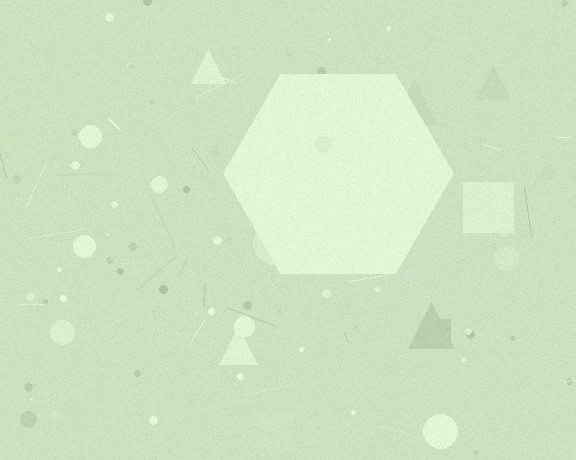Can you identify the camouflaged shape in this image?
The camouflaged shape is a hexagon.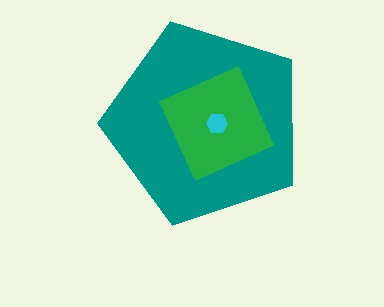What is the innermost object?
The cyan hexagon.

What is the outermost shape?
The teal pentagon.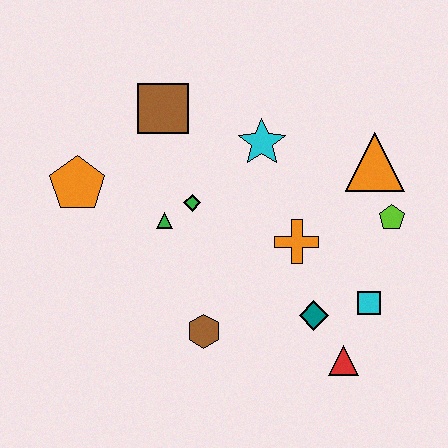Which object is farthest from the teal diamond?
The orange pentagon is farthest from the teal diamond.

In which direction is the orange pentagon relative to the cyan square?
The orange pentagon is to the left of the cyan square.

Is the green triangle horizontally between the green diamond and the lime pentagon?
No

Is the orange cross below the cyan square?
No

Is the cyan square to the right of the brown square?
Yes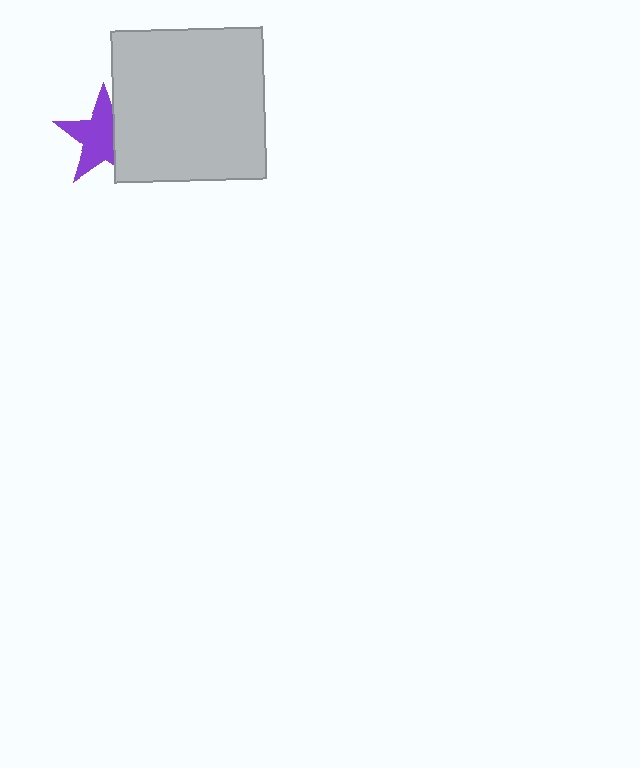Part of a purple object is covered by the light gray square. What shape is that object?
It is a star.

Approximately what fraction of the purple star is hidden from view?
Roughly 35% of the purple star is hidden behind the light gray square.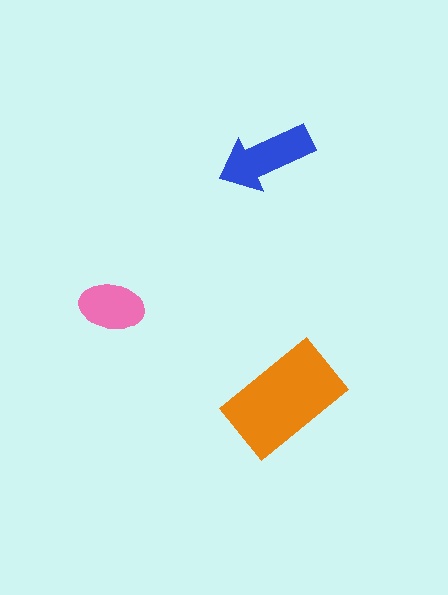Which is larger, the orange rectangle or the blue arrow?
The orange rectangle.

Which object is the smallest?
The pink ellipse.